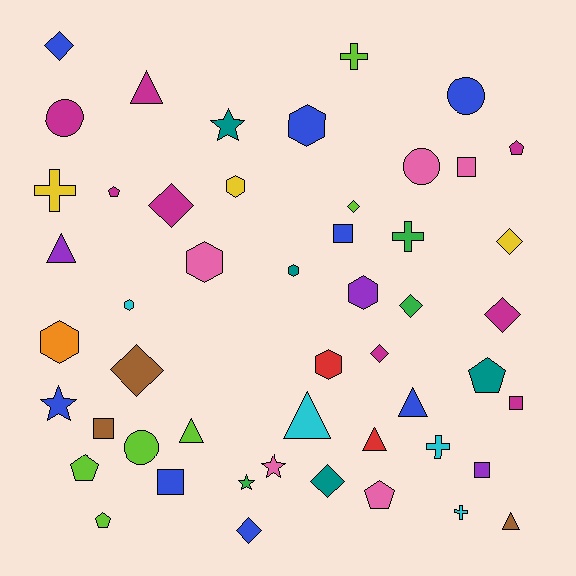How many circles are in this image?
There are 4 circles.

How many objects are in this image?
There are 50 objects.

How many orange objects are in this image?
There is 1 orange object.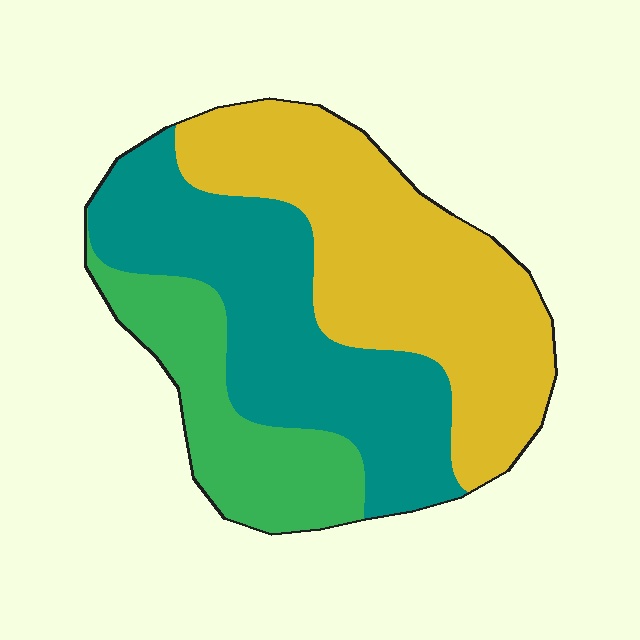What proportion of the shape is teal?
Teal covers about 35% of the shape.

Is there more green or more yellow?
Yellow.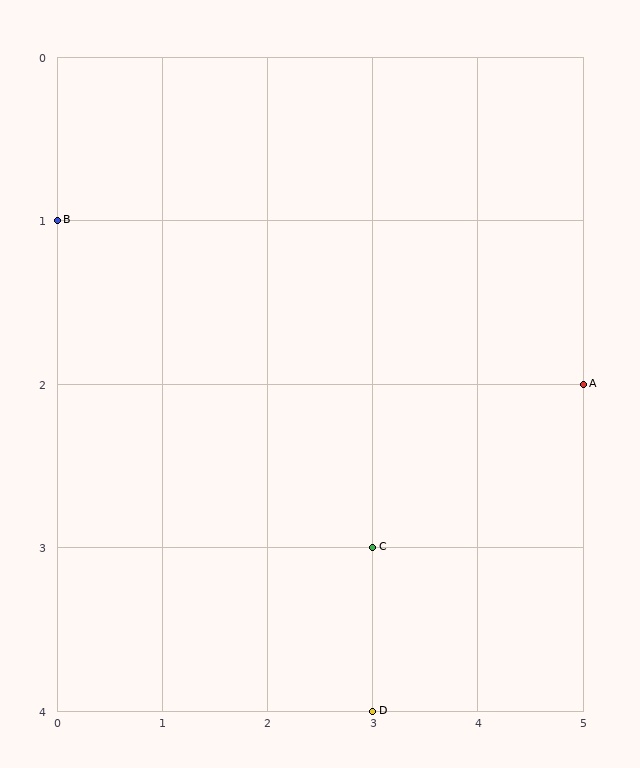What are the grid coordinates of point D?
Point D is at grid coordinates (3, 4).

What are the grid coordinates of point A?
Point A is at grid coordinates (5, 2).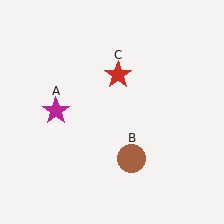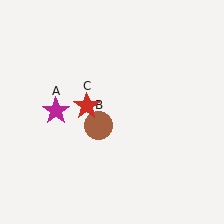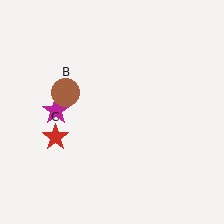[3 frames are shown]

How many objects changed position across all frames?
2 objects changed position: brown circle (object B), red star (object C).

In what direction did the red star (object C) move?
The red star (object C) moved down and to the left.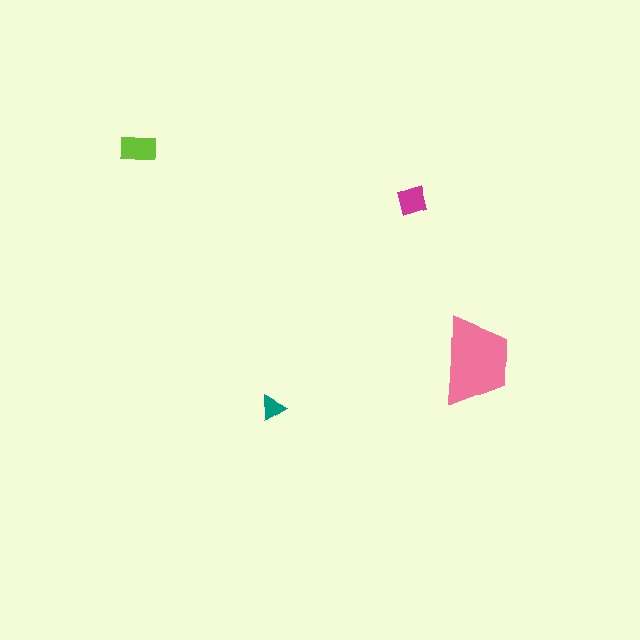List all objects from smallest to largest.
The teal triangle, the magenta diamond, the lime rectangle, the pink trapezoid.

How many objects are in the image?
There are 4 objects in the image.